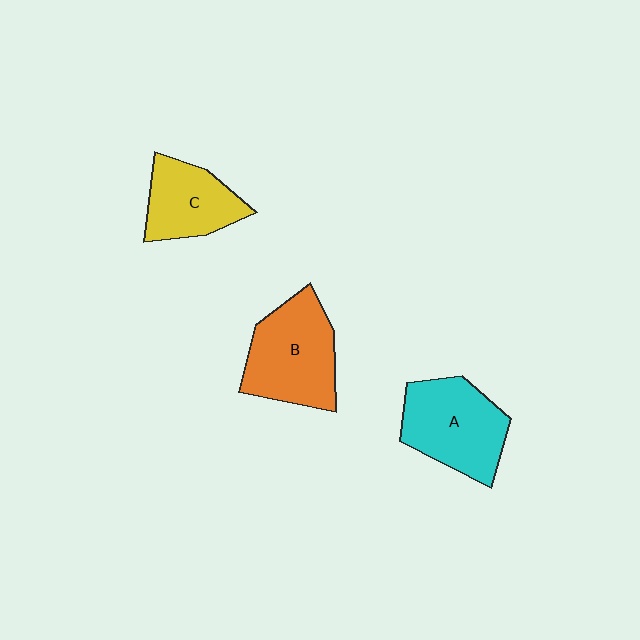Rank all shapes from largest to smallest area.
From largest to smallest: B (orange), A (cyan), C (yellow).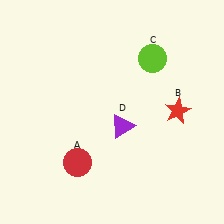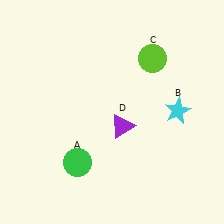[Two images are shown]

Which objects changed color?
A changed from red to green. B changed from red to cyan.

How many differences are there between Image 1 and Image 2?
There are 2 differences between the two images.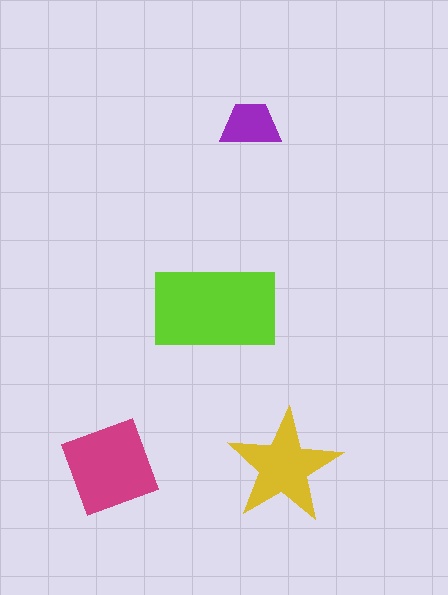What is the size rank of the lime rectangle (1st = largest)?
1st.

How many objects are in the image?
There are 4 objects in the image.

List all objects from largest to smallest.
The lime rectangle, the magenta square, the yellow star, the purple trapezoid.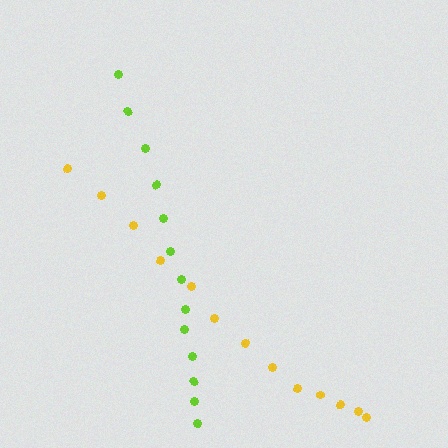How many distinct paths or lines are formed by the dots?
There are 2 distinct paths.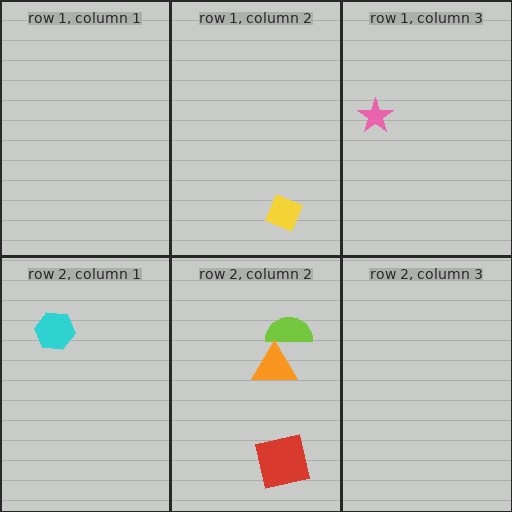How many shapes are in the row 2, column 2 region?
3.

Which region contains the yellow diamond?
The row 1, column 2 region.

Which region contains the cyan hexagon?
The row 2, column 1 region.